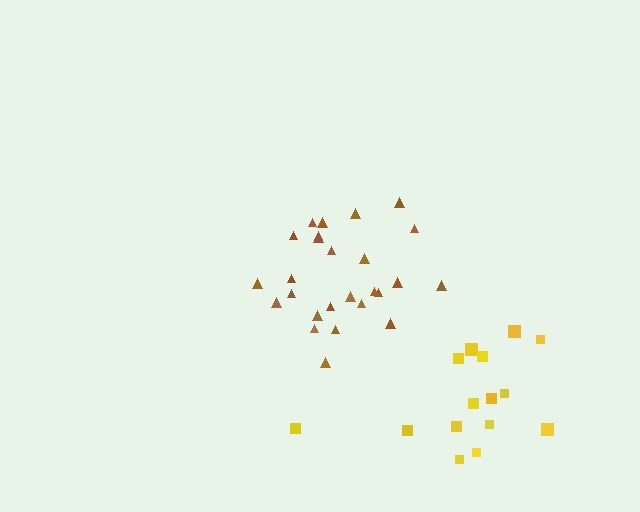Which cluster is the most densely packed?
Brown.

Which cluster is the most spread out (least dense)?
Yellow.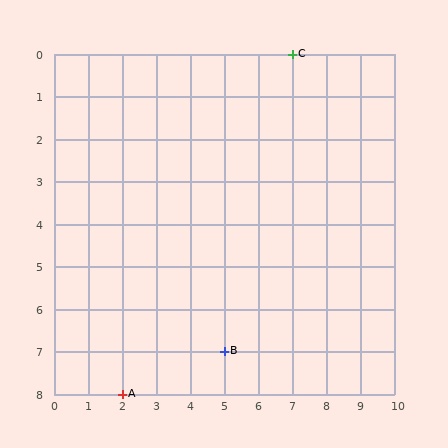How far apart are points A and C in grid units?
Points A and C are 5 columns and 8 rows apart (about 9.4 grid units diagonally).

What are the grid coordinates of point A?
Point A is at grid coordinates (2, 8).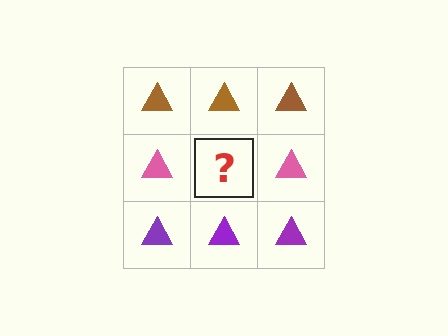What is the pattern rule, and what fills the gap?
The rule is that each row has a consistent color. The gap should be filled with a pink triangle.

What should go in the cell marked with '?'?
The missing cell should contain a pink triangle.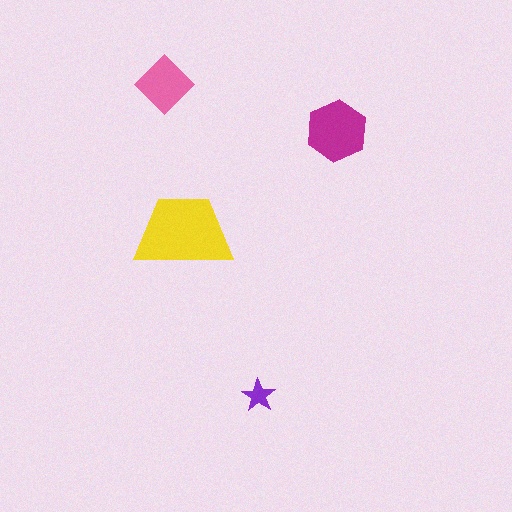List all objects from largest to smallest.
The yellow trapezoid, the magenta hexagon, the pink diamond, the purple star.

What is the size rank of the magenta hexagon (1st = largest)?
2nd.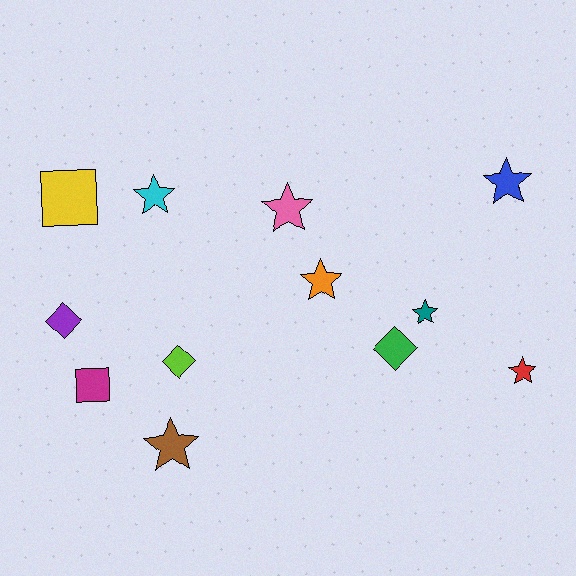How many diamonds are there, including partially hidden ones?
There are 3 diamonds.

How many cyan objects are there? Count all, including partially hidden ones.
There is 1 cyan object.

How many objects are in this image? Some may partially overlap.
There are 12 objects.